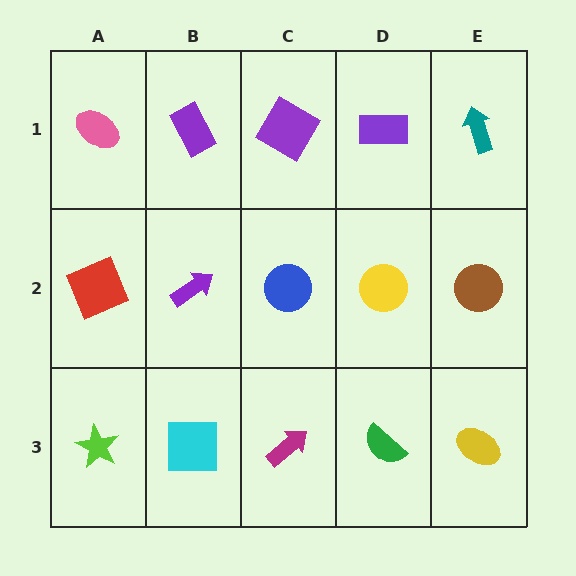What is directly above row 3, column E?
A brown circle.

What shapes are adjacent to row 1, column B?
A purple arrow (row 2, column B), a pink ellipse (row 1, column A), a purple diamond (row 1, column C).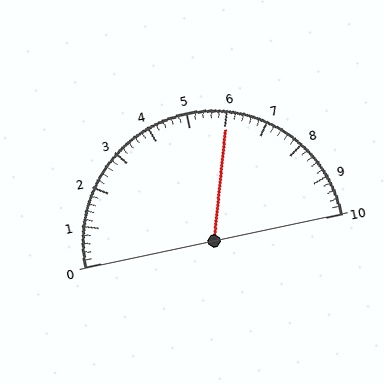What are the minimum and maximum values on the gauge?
The gauge ranges from 0 to 10.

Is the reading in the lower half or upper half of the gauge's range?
The reading is in the upper half of the range (0 to 10).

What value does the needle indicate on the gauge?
The needle indicates approximately 6.0.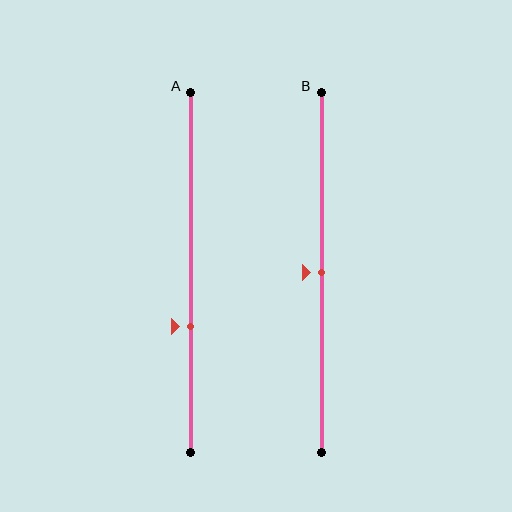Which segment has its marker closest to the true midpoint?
Segment B has its marker closest to the true midpoint.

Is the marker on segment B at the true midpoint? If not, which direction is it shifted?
Yes, the marker on segment B is at the true midpoint.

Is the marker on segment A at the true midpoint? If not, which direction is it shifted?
No, the marker on segment A is shifted downward by about 15% of the segment length.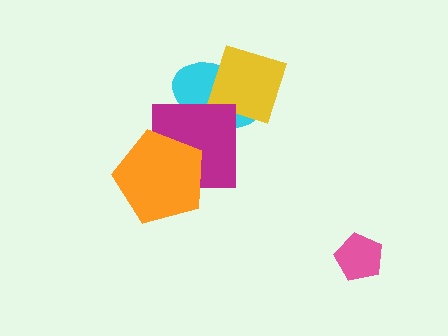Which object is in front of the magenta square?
The orange pentagon is in front of the magenta square.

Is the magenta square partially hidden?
Yes, it is partially covered by another shape.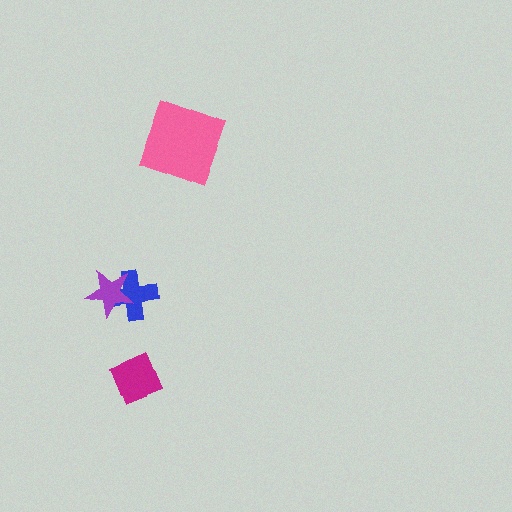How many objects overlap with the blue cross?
1 object overlaps with the blue cross.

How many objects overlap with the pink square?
0 objects overlap with the pink square.